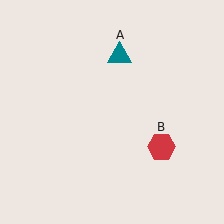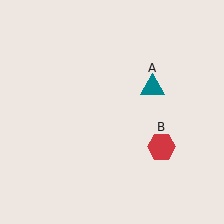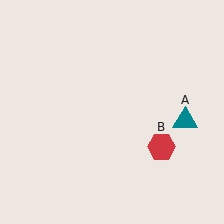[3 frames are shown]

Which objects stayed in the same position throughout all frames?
Red hexagon (object B) remained stationary.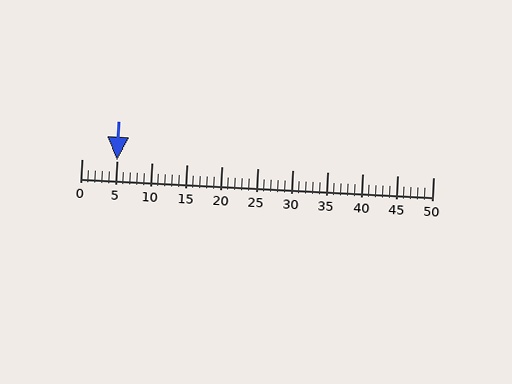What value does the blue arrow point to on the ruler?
The blue arrow points to approximately 5.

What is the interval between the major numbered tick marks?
The major tick marks are spaced 5 units apart.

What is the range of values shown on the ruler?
The ruler shows values from 0 to 50.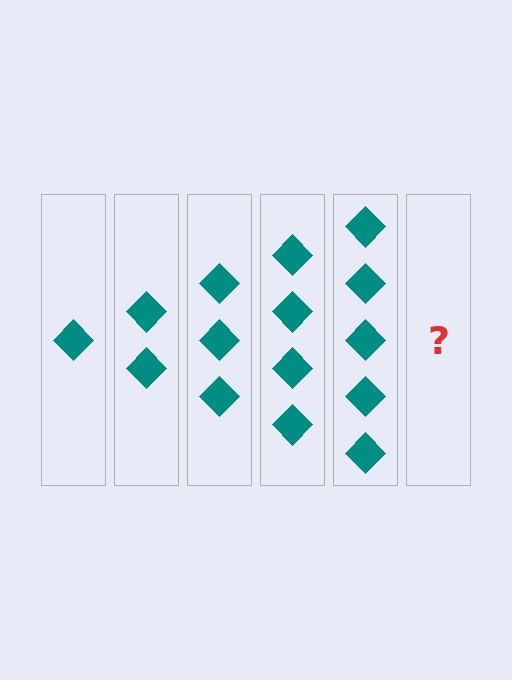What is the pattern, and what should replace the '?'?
The pattern is that each step adds one more diamond. The '?' should be 6 diamonds.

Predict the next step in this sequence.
The next step is 6 diamonds.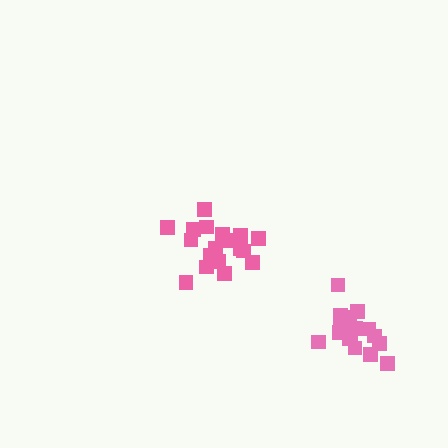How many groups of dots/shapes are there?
There are 2 groups.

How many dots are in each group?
Group 1: 18 dots, Group 2: 19 dots (37 total).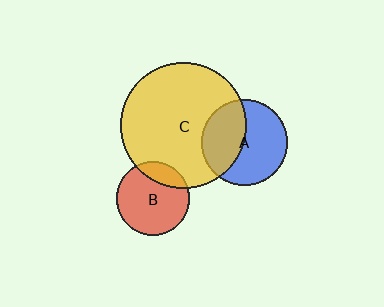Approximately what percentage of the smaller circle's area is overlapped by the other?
Approximately 45%.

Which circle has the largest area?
Circle C (yellow).